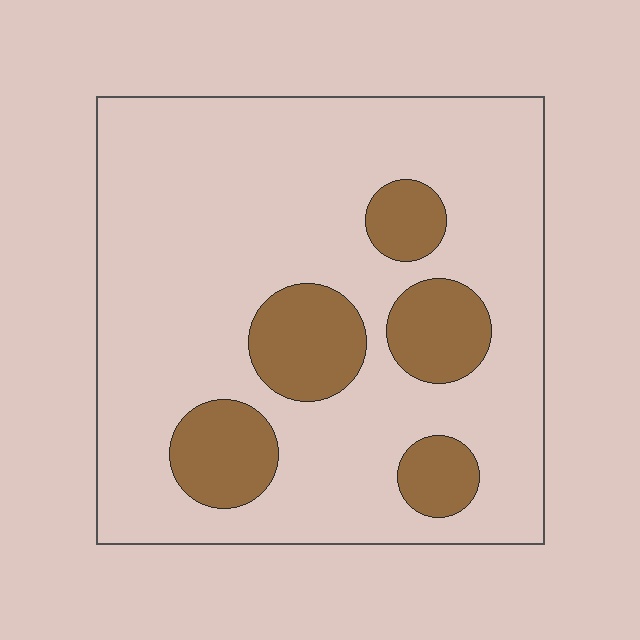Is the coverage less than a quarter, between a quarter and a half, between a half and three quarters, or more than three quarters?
Less than a quarter.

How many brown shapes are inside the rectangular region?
5.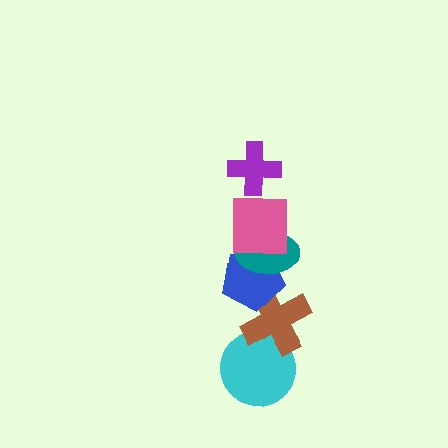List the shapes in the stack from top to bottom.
From top to bottom: the purple cross, the pink square, the teal ellipse, the blue pentagon, the brown cross, the cyan circle.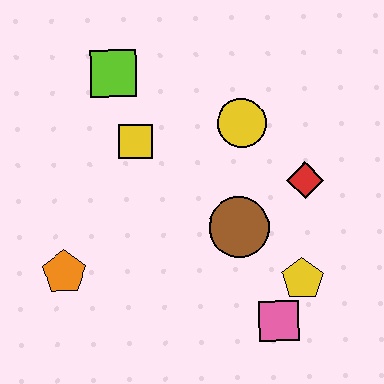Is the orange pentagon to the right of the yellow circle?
No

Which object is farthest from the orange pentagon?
The red diamond is farthest from the orange pentagon.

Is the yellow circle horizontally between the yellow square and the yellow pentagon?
Yes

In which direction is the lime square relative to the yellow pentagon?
The lime square is above the yellow pentagon.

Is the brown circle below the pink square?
No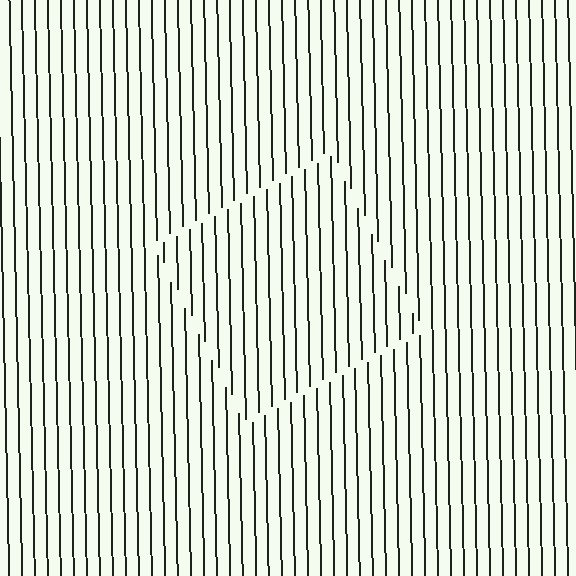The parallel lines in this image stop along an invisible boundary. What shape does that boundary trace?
An illusory square. The interior of the shape contains the same grating, shifted by half a period — the contour is defined by the phase discontinuity where line-ends from the inner and outer gratings abut.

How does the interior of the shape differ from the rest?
The interior of the shape contains the same grating, shifted by half a period — the contour is defined by the phase discontinuity where line-ends from the inner and outer gratings abut.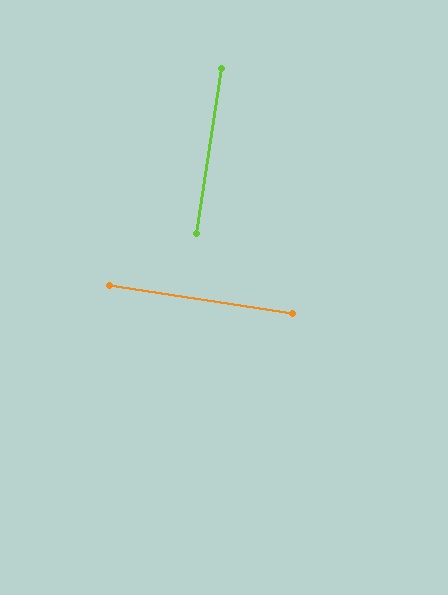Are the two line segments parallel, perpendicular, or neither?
Perpendicular — they meet at approximately 90°.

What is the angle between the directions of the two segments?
Approximately 90 degrees.